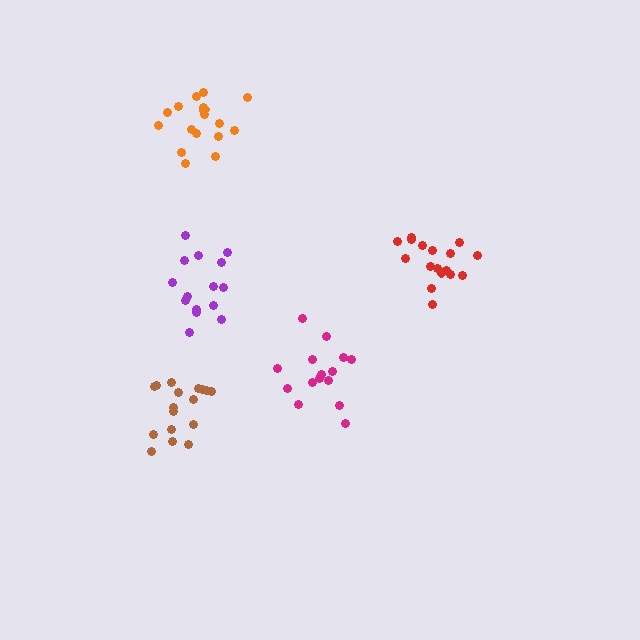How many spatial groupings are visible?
There are 5 spatial groupings.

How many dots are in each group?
Group 1: 15 dots, Group 2: 15 dots, Group 3: 18 dots, Group 4: 17 dots, Group 5: 17 dots (82 total).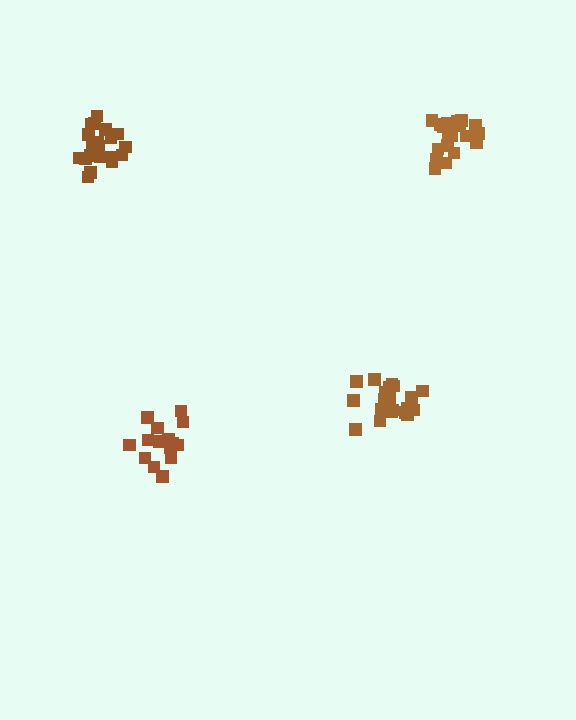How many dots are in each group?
Group 1: 20 dots, Group 2: 15 dots, Group 3: 20 dots, Group 4: 21 dots (76 total).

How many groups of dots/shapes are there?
There are 4 groups.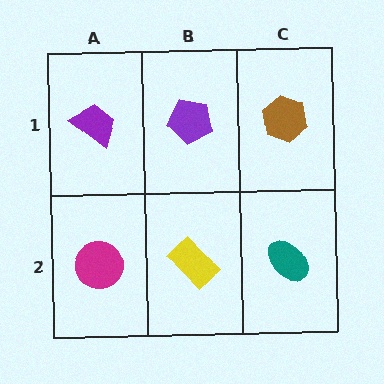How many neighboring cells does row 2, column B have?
3.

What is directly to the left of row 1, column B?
A purple trapezoid.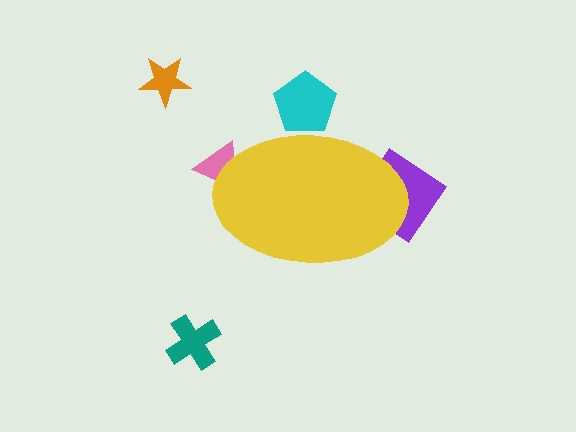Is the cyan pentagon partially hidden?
Yes, the cyan pentagon is partially hidden behind the yellow ellipse.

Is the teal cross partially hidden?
No, the teal cross is fully visible.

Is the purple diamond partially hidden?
Yes, the purple diamond is partially hidden behind the yellow ellipse.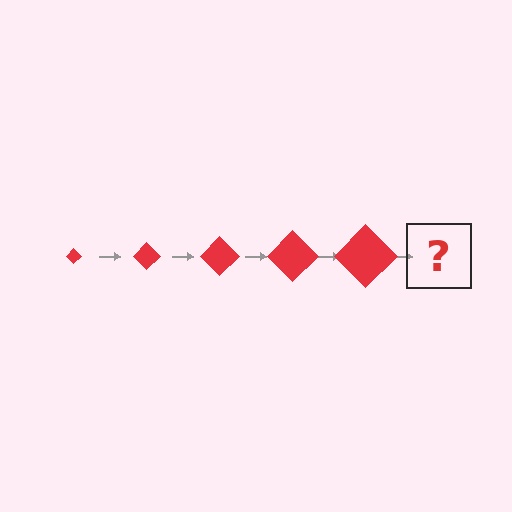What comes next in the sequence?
The next element should be a red diamond, larger than the previous one.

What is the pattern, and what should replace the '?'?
The pattern is that the diamond gets progressively larger each step. The '?' should be a red diamond, larger than the previous one.